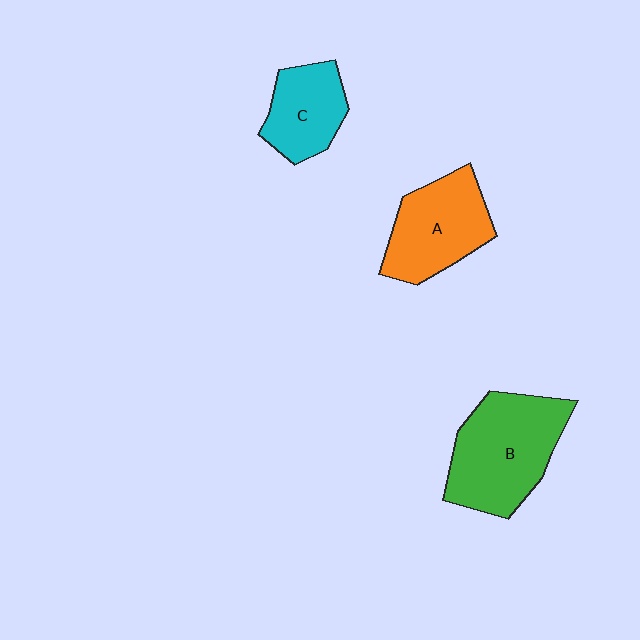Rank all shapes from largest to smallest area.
From largest to smallest: B (green), A (orange), C (cyan).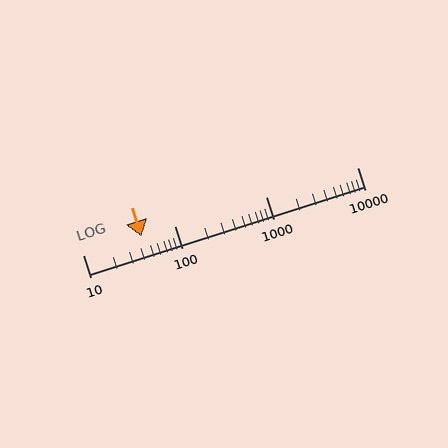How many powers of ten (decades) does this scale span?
The scale spans 3 decades, from 10 to 10000.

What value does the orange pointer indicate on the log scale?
The pointer indicates approximately 44.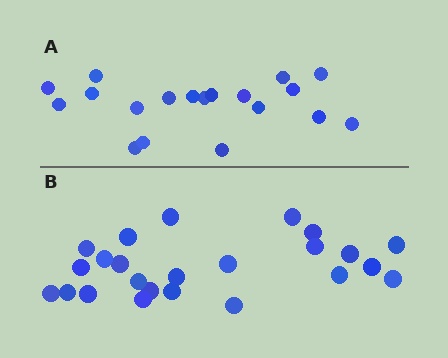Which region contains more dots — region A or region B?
Region B (the bottom region) has more dots.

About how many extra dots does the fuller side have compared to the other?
Region B has about 5 more dots than region A.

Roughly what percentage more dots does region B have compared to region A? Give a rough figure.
About 25% more.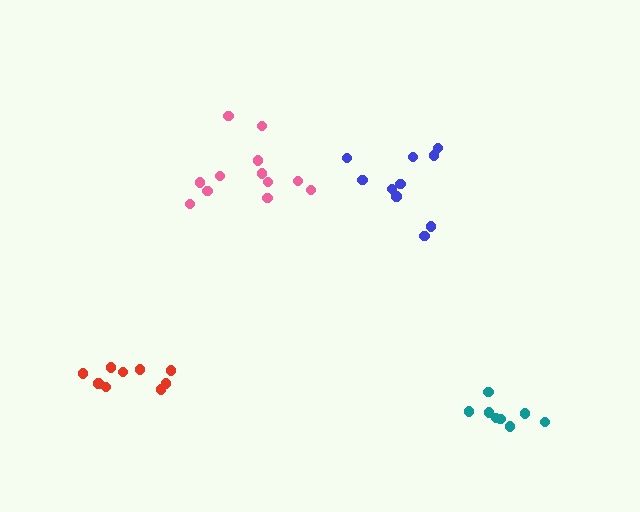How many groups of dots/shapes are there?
There are 4 groups.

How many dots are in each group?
Group 1: 10 dots, Group 2: 9 dots, Group 3: 8 dots, Group 4: 12 dots (39 total).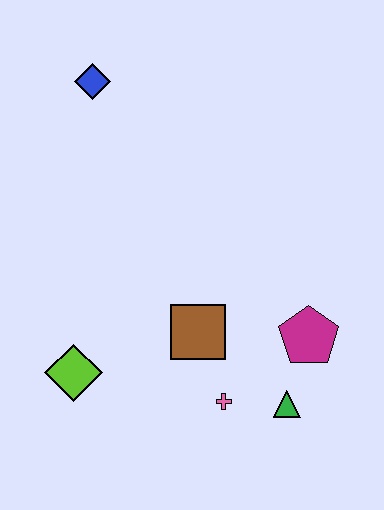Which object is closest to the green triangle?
The pink cross is closest to the green triangle.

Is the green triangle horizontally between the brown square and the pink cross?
No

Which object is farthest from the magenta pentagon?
The blue diamond is farthest from the magenta pentagon.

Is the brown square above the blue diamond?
No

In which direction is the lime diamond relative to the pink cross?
The lime diamond is to the left of the pink cross.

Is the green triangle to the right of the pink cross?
Yes